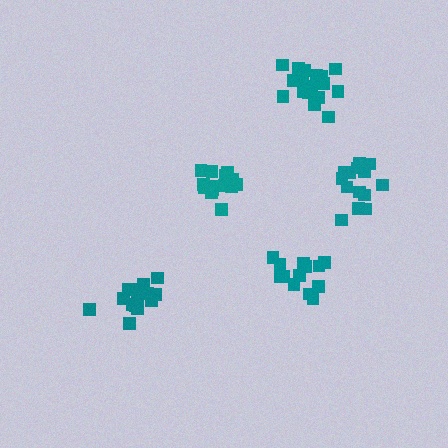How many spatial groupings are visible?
There are 5 spatial groupings.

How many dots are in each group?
Group 1: 15 dots, Group 2: 14 dots, Group 3: 14 dots, Group 4: 20 dots, Group 5: 14 dots (77 total).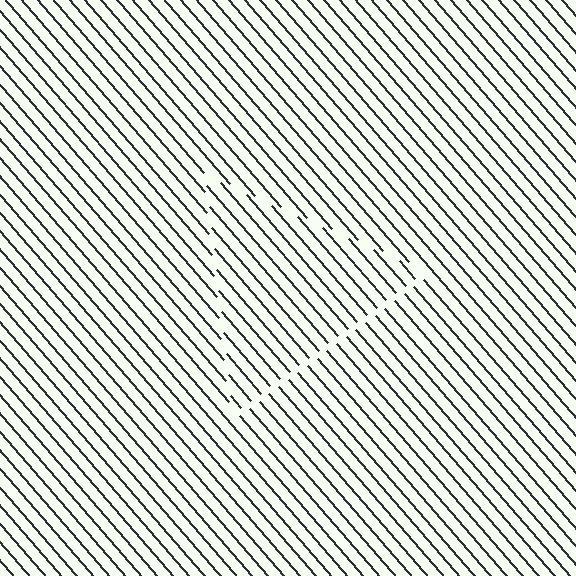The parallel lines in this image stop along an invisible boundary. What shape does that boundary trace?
An illusory triangle. The interior of the shape contains the same grating, shifted by half a period — the contour is defined by the phase discontinuity where line-ends from the inner and outer gratings abut.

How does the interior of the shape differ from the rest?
The interior of the shape contains the same grating, shifted by half a period — the contour is defined by the phase discontinuity where line-ends from the inner and outer gratings abut.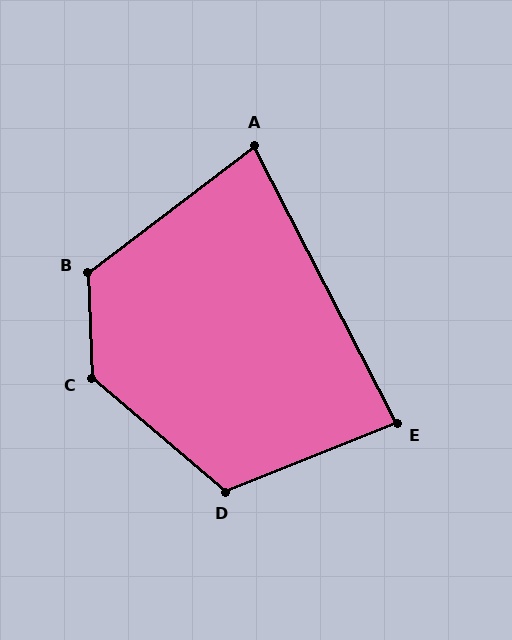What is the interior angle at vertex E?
Approximately 85 degrees (acute).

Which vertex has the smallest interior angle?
A, at approximately 80 degrees.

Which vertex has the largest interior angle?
C, at approximately 132 degrees.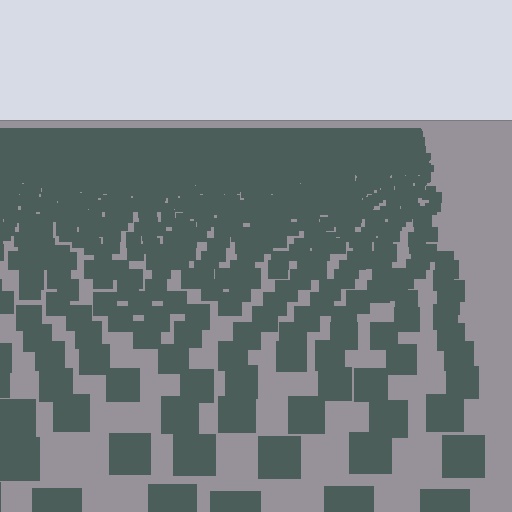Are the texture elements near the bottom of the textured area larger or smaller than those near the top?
Larger. Near the bottom, elements are closer to the viewer and appear at a bigger on-screen size.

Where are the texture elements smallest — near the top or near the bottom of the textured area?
Near the top.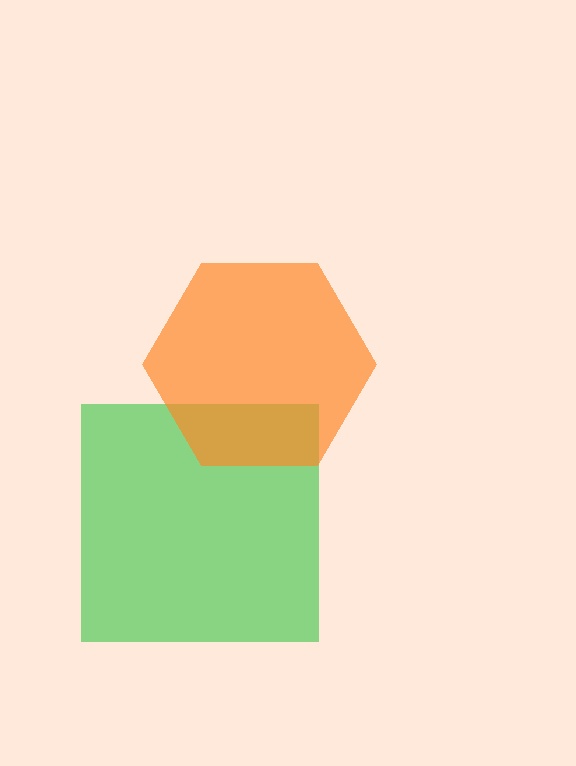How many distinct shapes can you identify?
There are 2 distinct shapes: a green square, an orange hexagon.